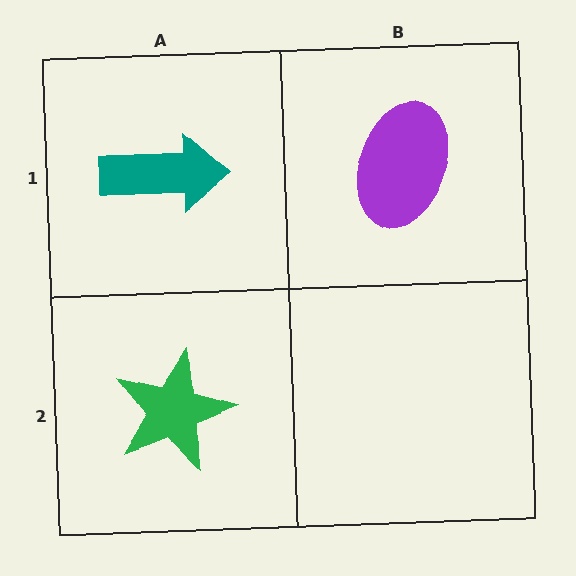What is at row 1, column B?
A purple ellipse.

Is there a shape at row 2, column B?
No, that cell is empty.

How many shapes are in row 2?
1 shape.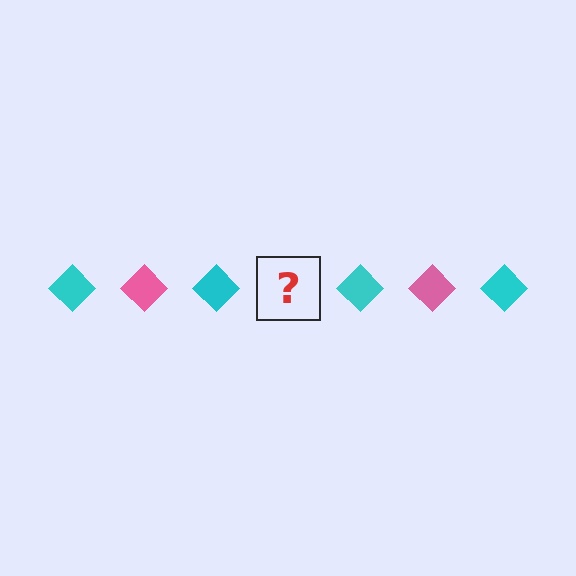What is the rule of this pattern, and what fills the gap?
The rule is that the pattern cycles through cyan, pink diamonds. The gap should be filled with a pink diamond.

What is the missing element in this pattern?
The missing element is a pink diamond.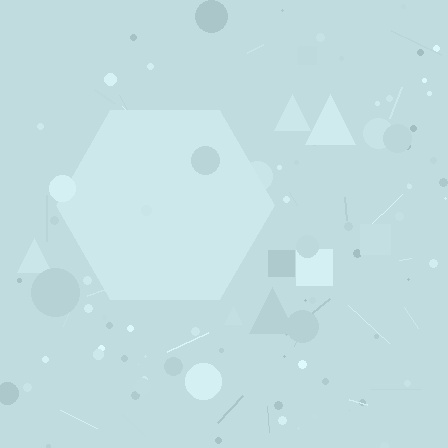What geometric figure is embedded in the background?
A hexagon is embedded in the background.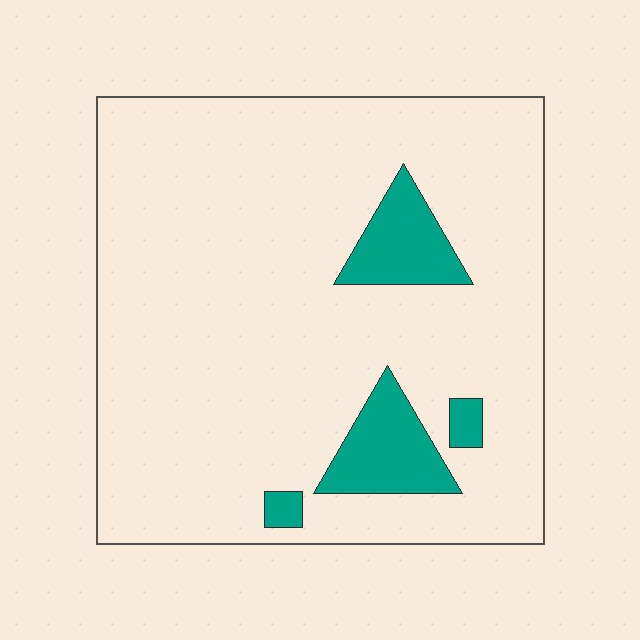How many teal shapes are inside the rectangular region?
4.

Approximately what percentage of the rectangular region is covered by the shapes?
Approximately 10%.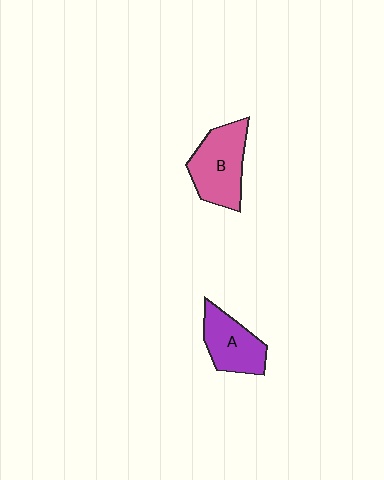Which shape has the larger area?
Shape B (pink).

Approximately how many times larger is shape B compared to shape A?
Approximately 1.3 times.